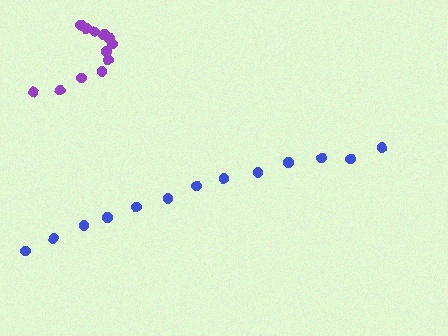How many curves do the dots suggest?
There are 2 distinct paths.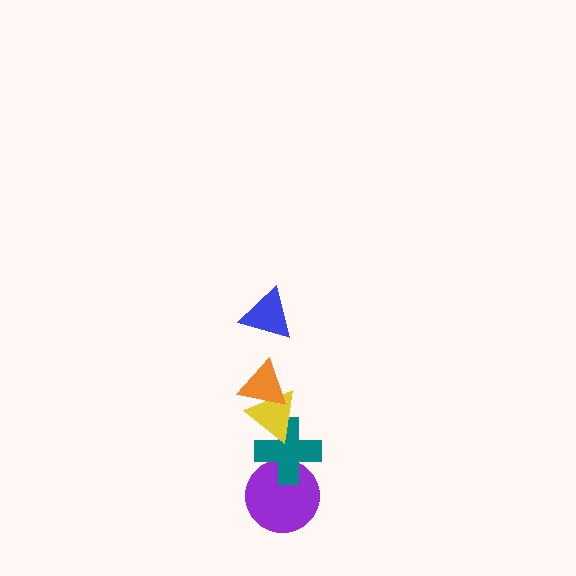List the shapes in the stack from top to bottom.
From top to bottom: the blue triangle, the orange triangle, the yellow triangle, the teal cross, the purple circle.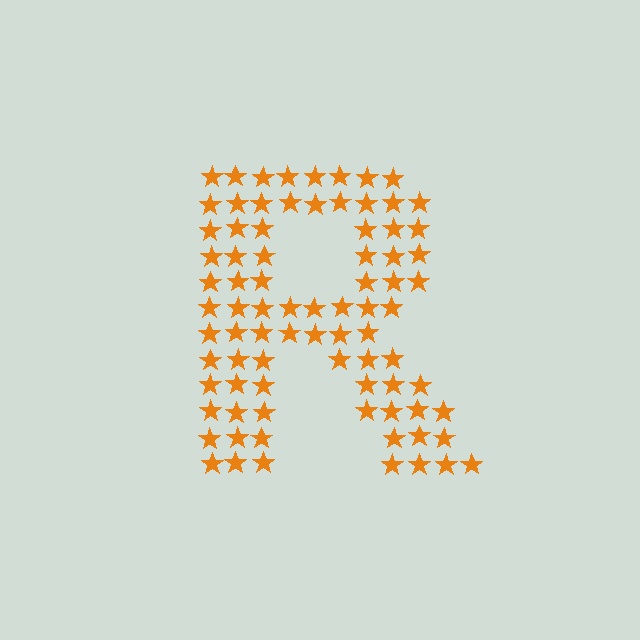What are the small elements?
The small elements are stars.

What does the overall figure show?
The overall figure shows the letter R.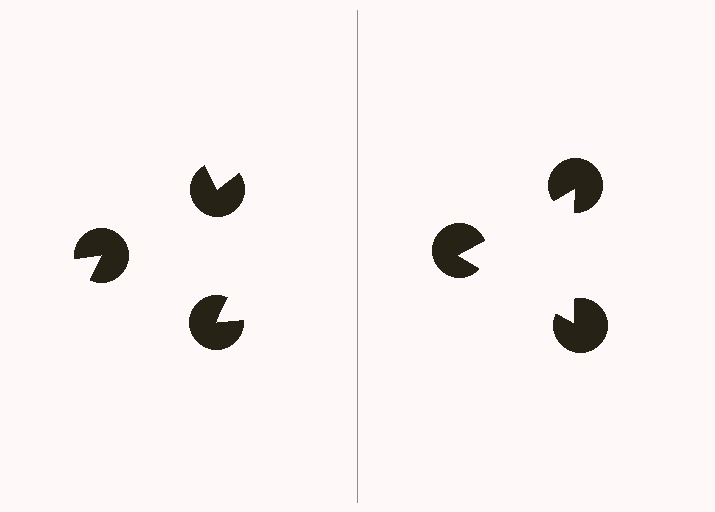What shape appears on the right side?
An illusory triangle.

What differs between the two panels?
The pac-man discs are positioned identically on both sides; only the wedge orientations differ. On the right they align to a triangle; on the left they are misaligned.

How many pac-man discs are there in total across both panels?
6 — 3 on each side.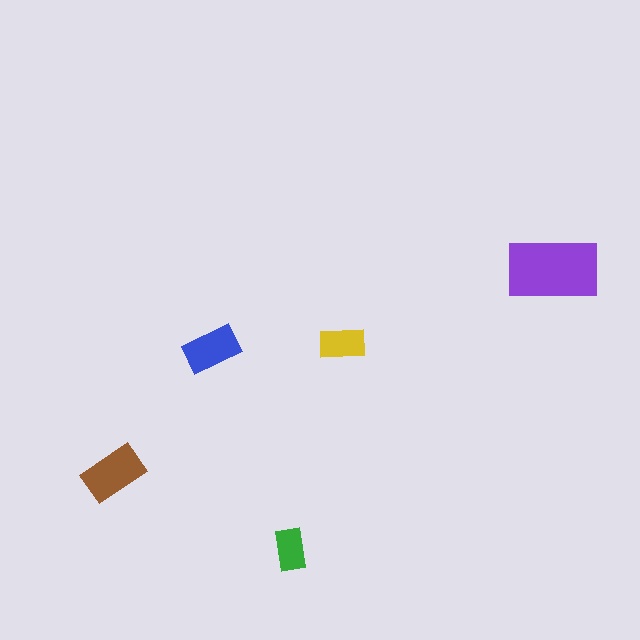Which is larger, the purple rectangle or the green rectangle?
The purple one.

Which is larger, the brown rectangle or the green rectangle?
The brown one.